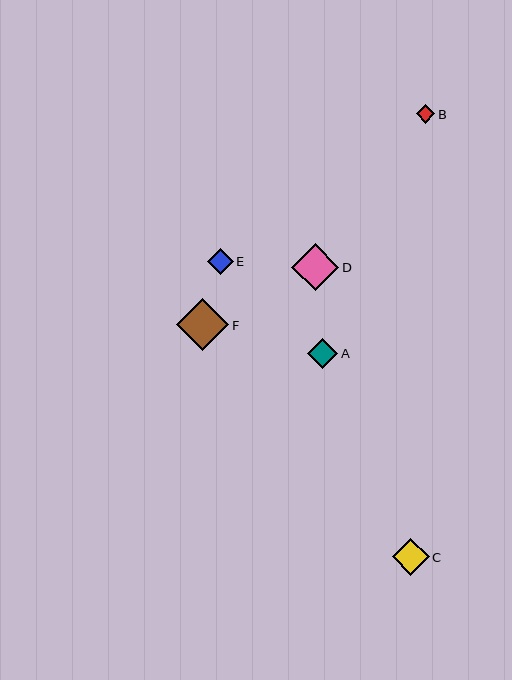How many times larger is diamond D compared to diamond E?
Diamond D is approximately 1.8 times the size of diamond E.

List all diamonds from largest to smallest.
From largest to smallest: F, D, C, A, E, B.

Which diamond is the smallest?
Diamond B is the smallest with a size of approximately 19 pixels.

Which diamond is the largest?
Diamond F is the largest with a size of approximately 52 pixels.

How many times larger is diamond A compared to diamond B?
Diamond A is approximately 1.6 times the size of diamond B.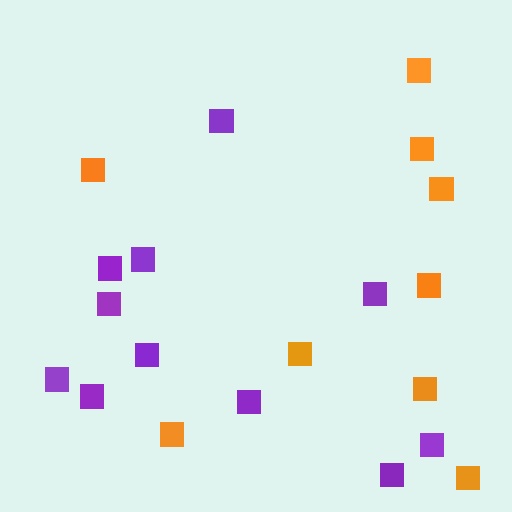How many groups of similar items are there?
There are 2 groups: one group of purple squares (11) and one group of orange squares (9).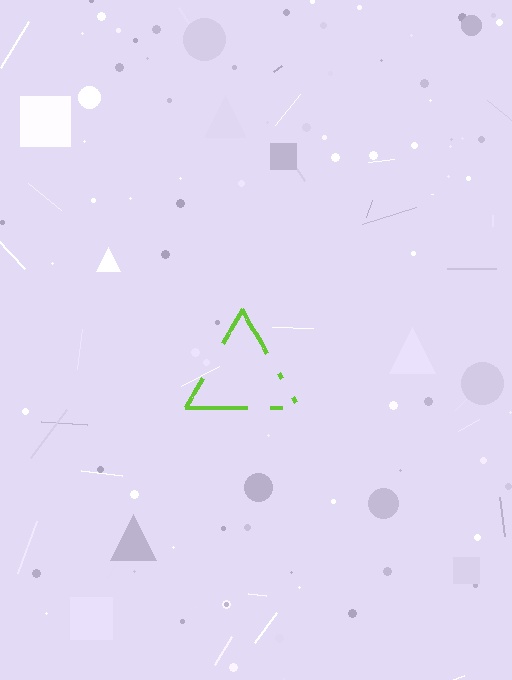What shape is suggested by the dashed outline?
The dashed outline suggests a triangle.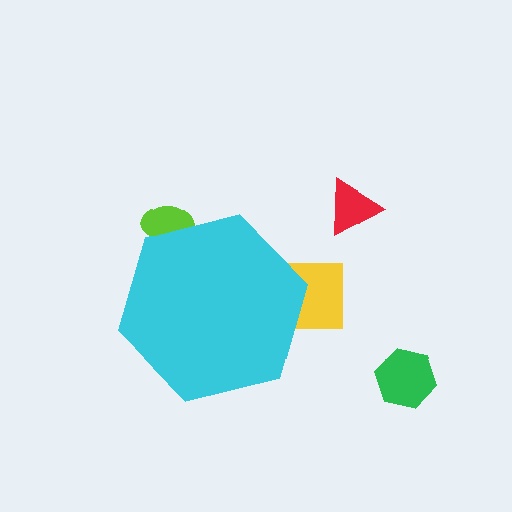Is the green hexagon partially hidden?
No, the green hexagon is fully visible.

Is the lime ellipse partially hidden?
Yes, the lime ellipse is partially hidden behind the cyan hexagon.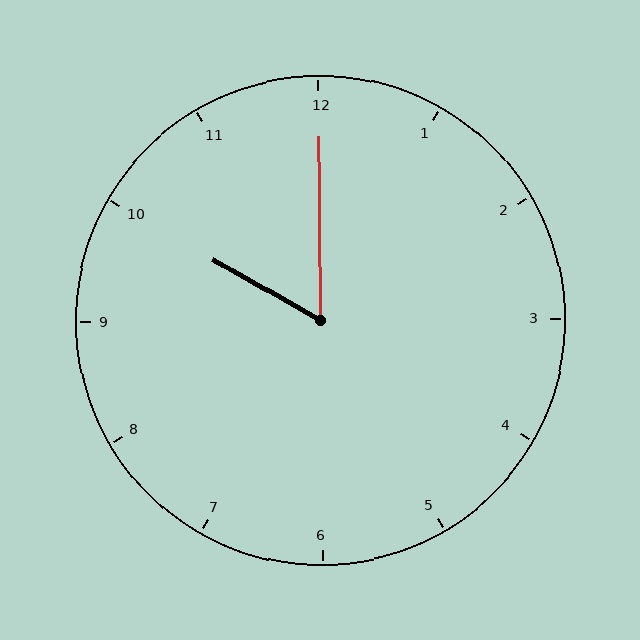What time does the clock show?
10:00.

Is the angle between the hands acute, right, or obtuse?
It is acute.